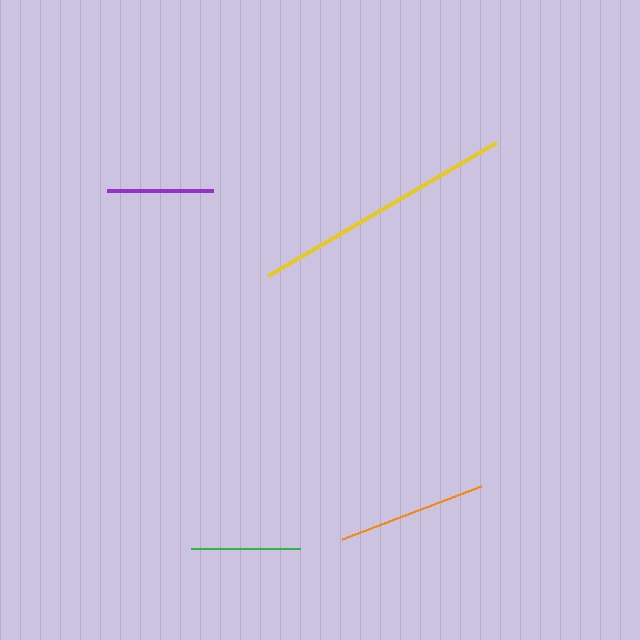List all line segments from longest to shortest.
From longest to shortest: yellow, orange, green, purple.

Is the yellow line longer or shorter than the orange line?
The yellow line is longer than the orange line.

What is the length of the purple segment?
The purple segment is approximately 107 pixels long.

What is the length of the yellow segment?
The yellow segment is approximately 264 pixels long.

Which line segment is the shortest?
The purple line is the shortest at approximately 107 pixels.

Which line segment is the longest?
The yellow line is the longest at approximately 264 pixels.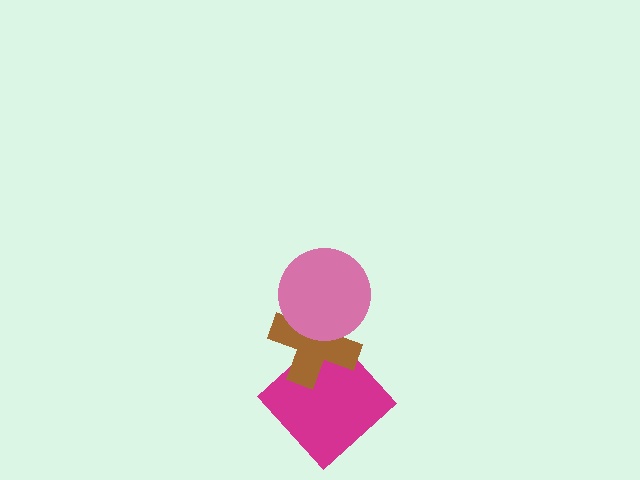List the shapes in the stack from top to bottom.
From top to bottom: the pink circle, the brown cross, the magenta diamond.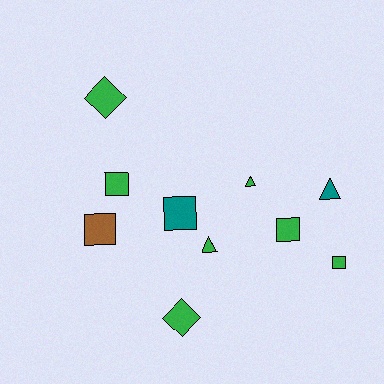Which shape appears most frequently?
Square, with 5 objects.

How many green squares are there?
There are 3 green squares.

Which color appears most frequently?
Green, with 7 objects.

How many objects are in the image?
There are 10 objects.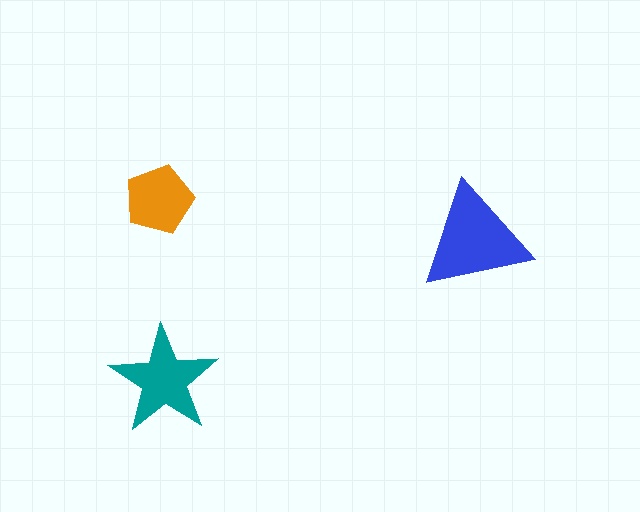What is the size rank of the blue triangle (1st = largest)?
1st.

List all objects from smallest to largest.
The orange pentagon, the teal star, the blue triangle.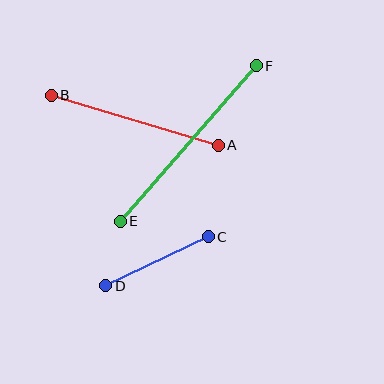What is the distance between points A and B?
The distance is approximately 174 pixels.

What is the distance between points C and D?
The distance is approximately 114 pixels.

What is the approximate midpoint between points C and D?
The midpoint is at approximately (157, 261) pixels.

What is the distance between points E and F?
The distance is approximately 207 pixels.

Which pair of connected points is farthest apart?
Points E and F are farthest apart.